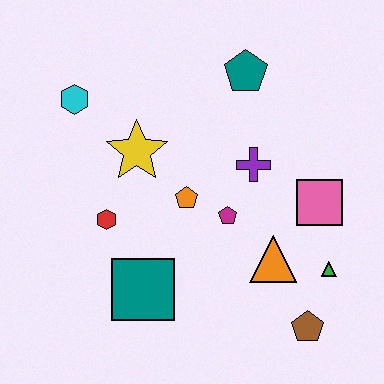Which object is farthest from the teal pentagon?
The brown pentagon is farthest from the teal pentagon.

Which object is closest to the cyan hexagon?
The yellow star is closest to the cyan hexagon.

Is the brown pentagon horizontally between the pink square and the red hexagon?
Yes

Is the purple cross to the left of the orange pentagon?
No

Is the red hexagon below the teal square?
No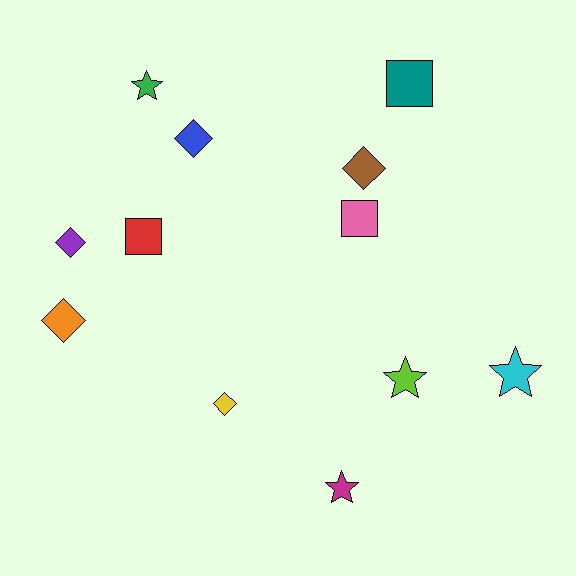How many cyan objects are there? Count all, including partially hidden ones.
There is 1 cyan object.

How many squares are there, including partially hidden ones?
There are 3 squares.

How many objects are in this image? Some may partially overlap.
There are 12 objects.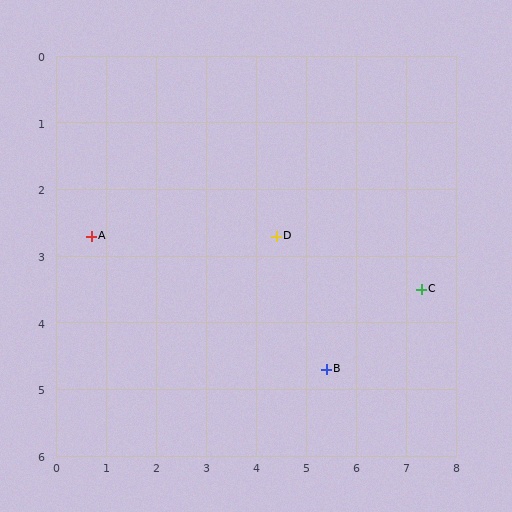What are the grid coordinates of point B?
Point B is at approximately (5.4, 4.7).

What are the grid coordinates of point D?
Point D is at approximately (4.4, 2.7).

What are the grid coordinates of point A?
Point A is at approximately (0.7, 2.7).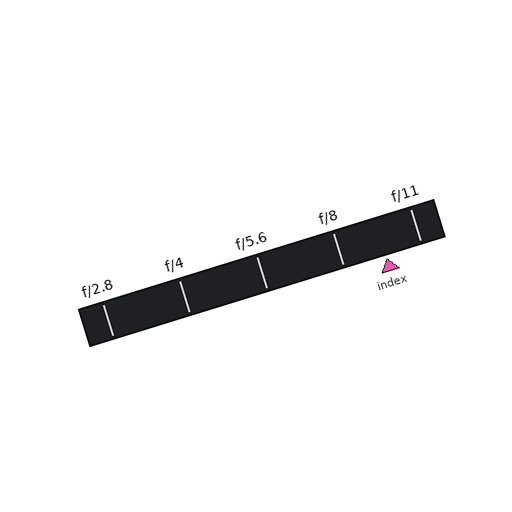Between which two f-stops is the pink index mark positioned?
The index mark is between f/8 and f/11.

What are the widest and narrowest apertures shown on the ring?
The widest aperture shown is f/2.8 and the narrowest is f/11.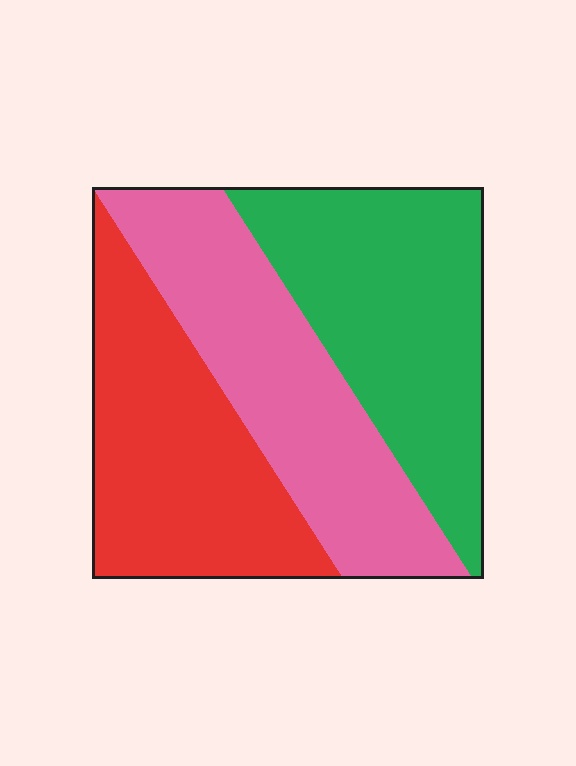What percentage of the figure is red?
Red covers roughly 30% of the figure.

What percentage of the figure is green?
Green covers 35% of the figure.